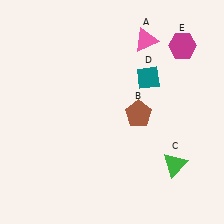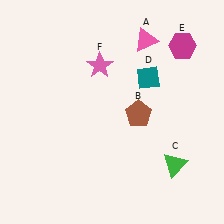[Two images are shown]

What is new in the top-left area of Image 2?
A pink star (F) was added in the top-left area of Image 2.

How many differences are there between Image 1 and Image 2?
There is 1 difference between the two images.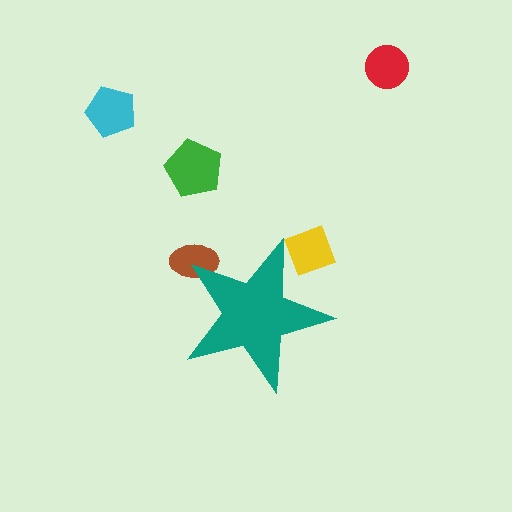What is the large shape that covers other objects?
A teal star.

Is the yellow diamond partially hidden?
Yes, the yellow diamond is partially hidden behind the teal star.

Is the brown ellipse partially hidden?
Yes, the brown ellipse is partially hidden behind the teal star.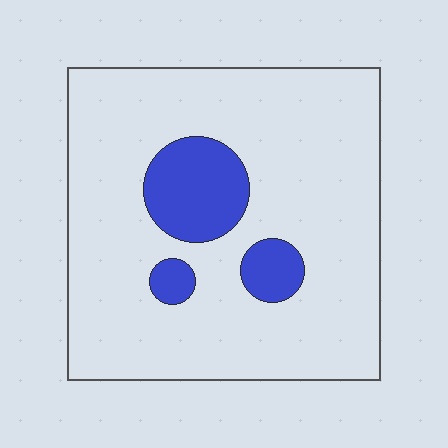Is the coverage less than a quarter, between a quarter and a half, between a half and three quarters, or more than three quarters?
Less than a quarter.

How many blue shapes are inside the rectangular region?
3.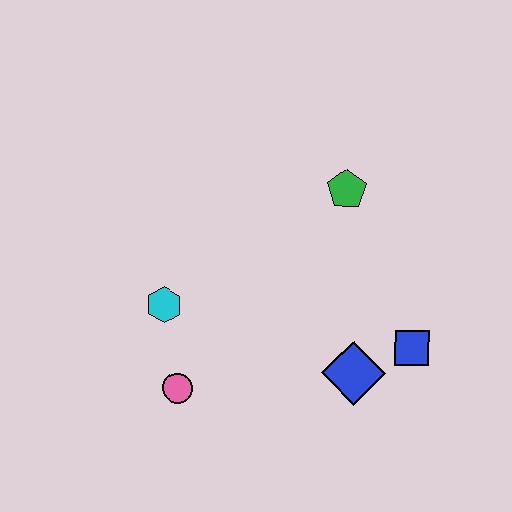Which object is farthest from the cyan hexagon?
The blue square is farthest from the cyan hexagon.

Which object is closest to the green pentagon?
The blue square is closest to the green pentagon.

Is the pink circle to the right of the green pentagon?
No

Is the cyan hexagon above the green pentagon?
No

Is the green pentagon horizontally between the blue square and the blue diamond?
No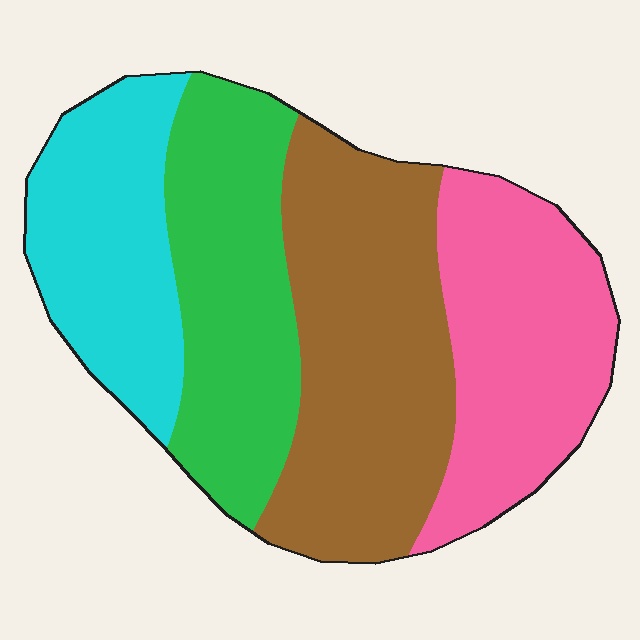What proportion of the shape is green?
Green covers roughly 25% of the shape.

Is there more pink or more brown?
Brown.